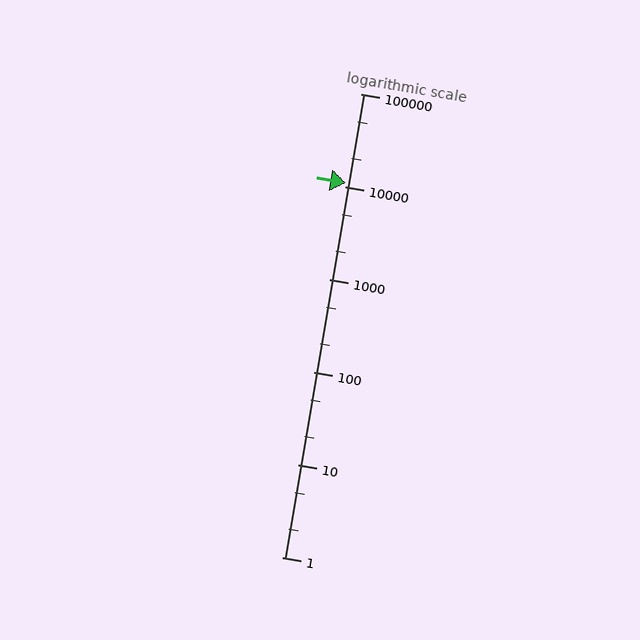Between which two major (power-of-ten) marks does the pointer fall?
The pointer is between 10000 and 100000.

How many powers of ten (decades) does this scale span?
The scale spans 5 decades, from 1 to 100000.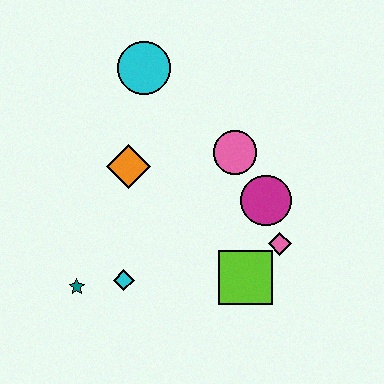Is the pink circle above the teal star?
Yes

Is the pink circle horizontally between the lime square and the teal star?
Yes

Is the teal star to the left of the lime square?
Yes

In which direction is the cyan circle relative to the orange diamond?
The cyan circle is above the orange diamond.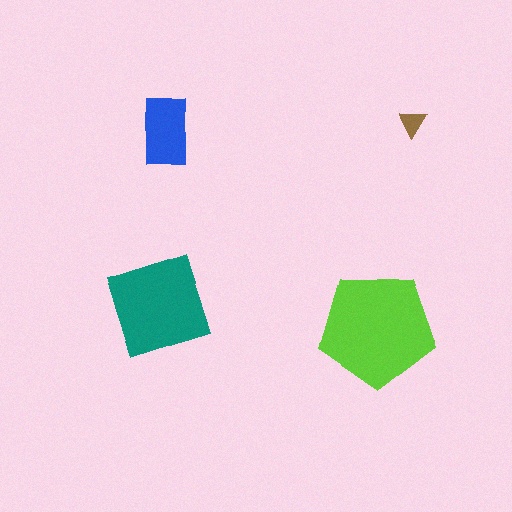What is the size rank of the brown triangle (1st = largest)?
4th.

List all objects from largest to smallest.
The lime pentagon, the teal diamond, the blue rectangle, the brown triangle.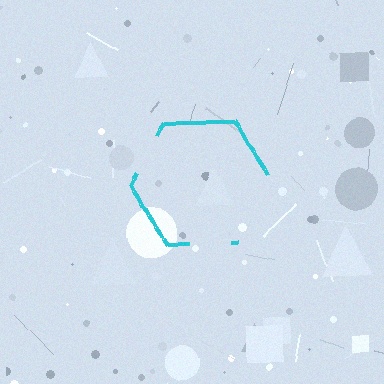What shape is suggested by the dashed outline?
The dashed outline suggests a hexagon.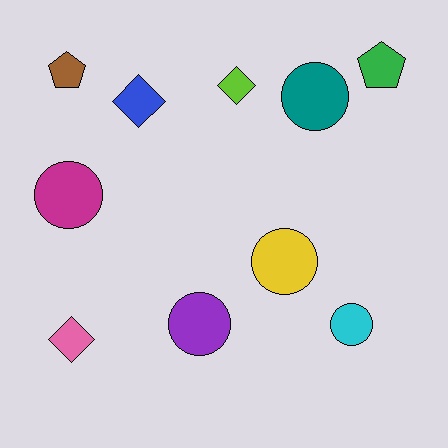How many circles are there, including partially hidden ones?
There are 5 circles.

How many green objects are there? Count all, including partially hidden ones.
There is 1 green object.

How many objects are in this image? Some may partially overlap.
There are 10 objects.